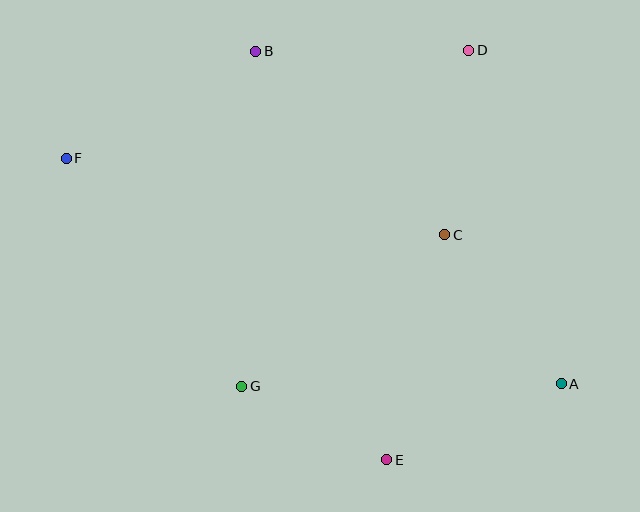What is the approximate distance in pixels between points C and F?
The distance between C and F is approximately 386 pixels.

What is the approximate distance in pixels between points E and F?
The distance between E and F is approximately 440 pixels.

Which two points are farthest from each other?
Points A and F are farthest from each other.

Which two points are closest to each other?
Points E and G are closest to each other.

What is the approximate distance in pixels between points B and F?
The distance between B and F is approximately 217 pixels.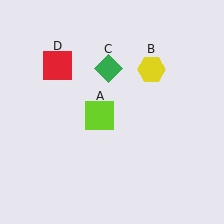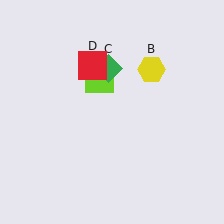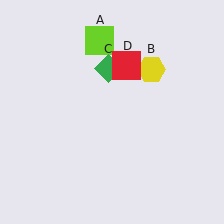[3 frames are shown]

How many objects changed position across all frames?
2 objects changed position: lime square (object A), red square (object D).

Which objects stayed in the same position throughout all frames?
Yellow hexagon (object B) and green diamond (object C) remained stationary.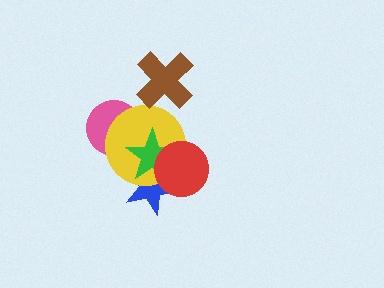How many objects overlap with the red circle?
3 objects overlap with the red circle.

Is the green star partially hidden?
Yes, it is partially covered by another shape.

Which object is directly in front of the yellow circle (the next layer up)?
The green star is directly in front of the yellow circle.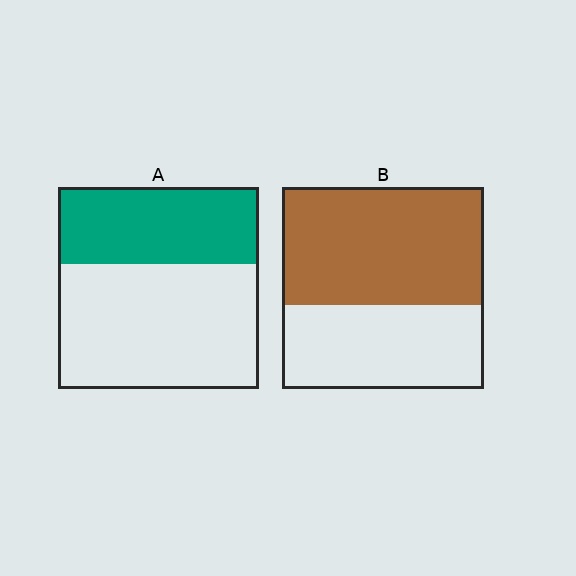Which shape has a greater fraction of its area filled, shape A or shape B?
Shape B.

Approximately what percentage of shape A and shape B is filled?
A is approximately 40% and B is approximately 60%.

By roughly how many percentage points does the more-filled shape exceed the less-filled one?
By roughly 20 percentage points (B over A).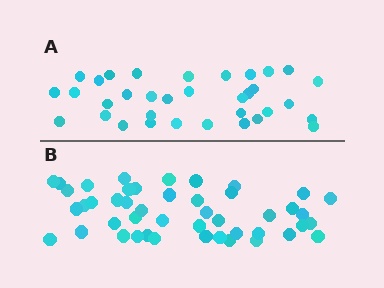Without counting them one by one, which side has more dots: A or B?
Region B (the bottom region) has more dots.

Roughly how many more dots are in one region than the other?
Region B has roughly 12 or so more dots than region A.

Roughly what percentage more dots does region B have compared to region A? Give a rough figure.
About 35% more.